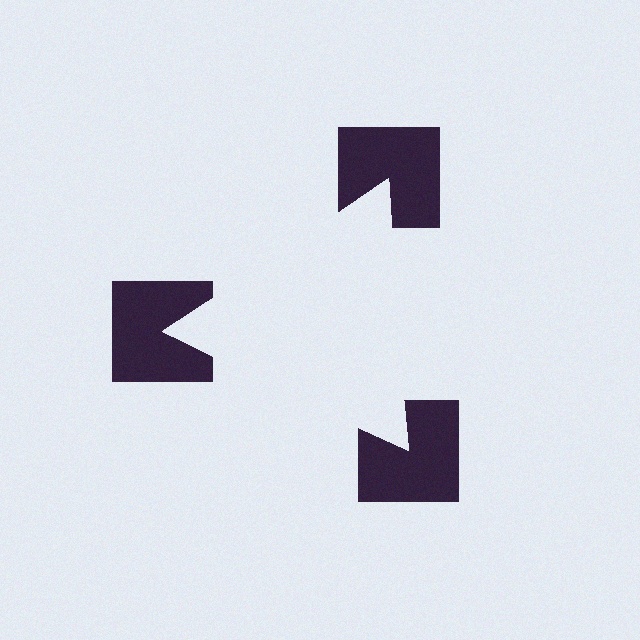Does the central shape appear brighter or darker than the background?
It typically appears slightly brighter than the background, even though no actual brightness change is drawn.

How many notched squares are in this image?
There are 3 — one at each vertex of the illusory triangle.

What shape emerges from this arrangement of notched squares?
An illusory triangle — its edges are inferred from the aligned wedge cuts in the notched squares, not physically drawn.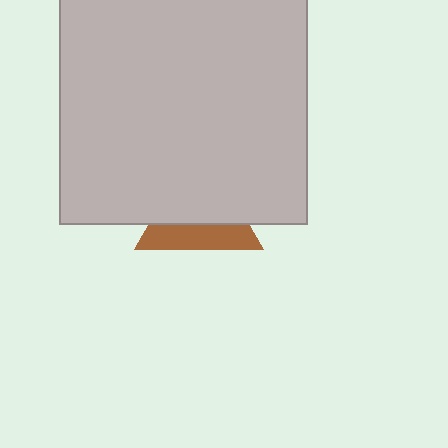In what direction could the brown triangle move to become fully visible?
The brown triangle could move down. That would shift it out from behind the light gray rectangle entirely.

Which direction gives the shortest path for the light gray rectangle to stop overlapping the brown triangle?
Moving up gives the shortest separation.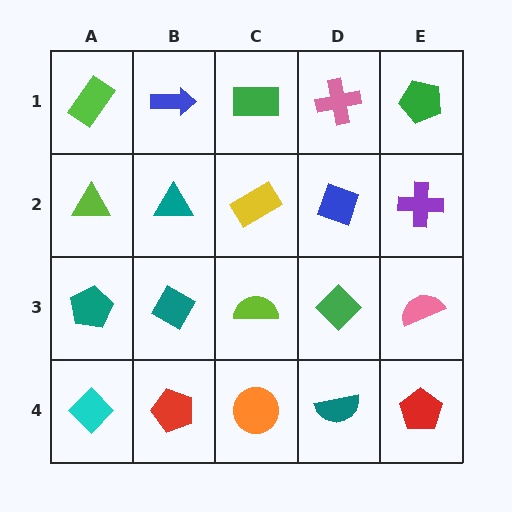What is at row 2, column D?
A blue diamond.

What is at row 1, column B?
A blue arrow.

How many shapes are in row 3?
5 shapes.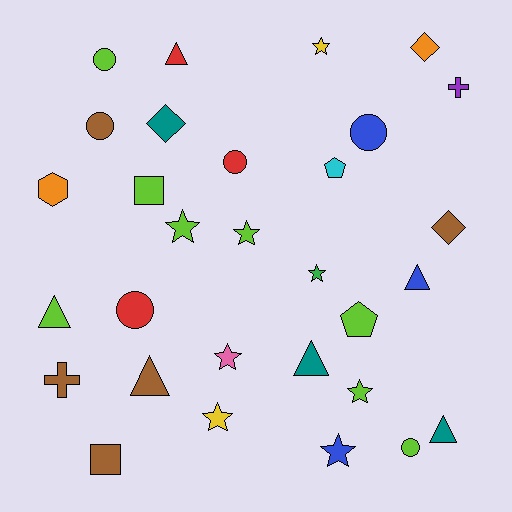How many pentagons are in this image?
There are 2 pentagons.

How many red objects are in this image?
There are 3 red objects.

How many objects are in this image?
There are 30 objects.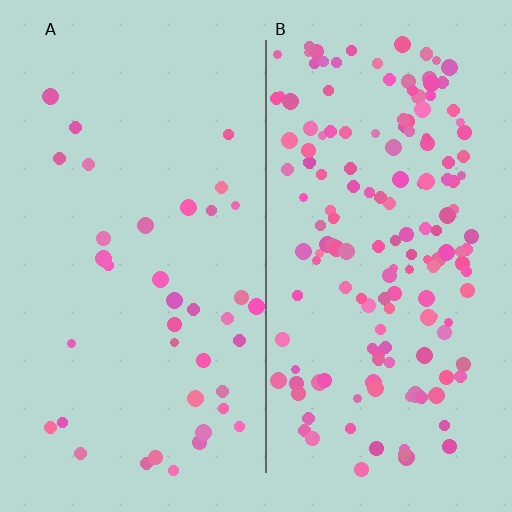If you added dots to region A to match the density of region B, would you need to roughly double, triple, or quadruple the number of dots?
Approximately quadruple.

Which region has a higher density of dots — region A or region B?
B (the right).